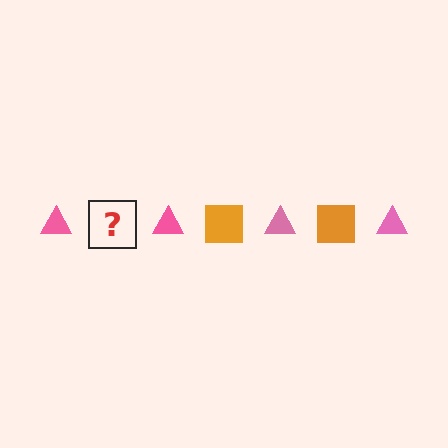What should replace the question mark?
The question mark should be replaced with an orange square.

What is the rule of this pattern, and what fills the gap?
The rule is that the pattern alternates between pink triangle and orange square. The gap should be filled with an orange square.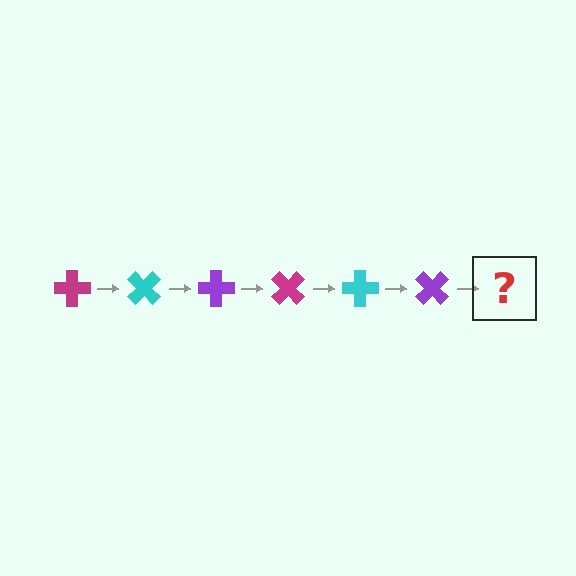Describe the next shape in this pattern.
It should be a magenta cross, rotated 270 degrees from the start.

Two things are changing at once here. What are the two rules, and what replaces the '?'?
The two rules are that it rotates 45 degrees each step and the color cycles through magenta, cyan, and purple. The '?' should be a magenta cross, rotated 270 degrees from the start.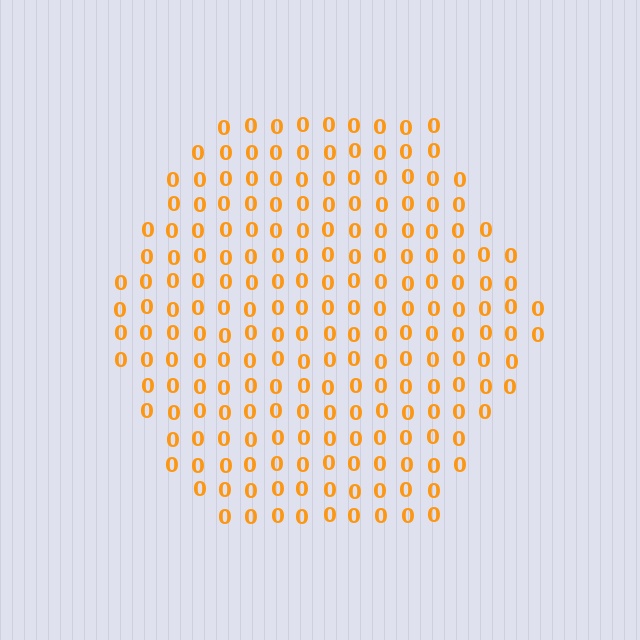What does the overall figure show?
The overall figure shows a hexagon.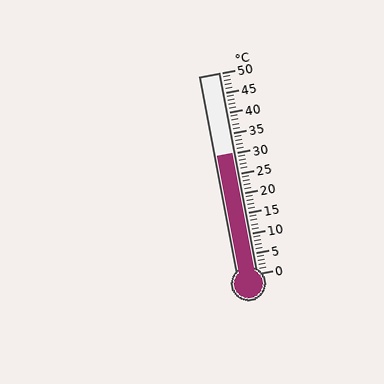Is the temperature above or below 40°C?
The temperature is below 40°C.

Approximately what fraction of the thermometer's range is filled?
The thermometer is filled to approximately 60% of its range.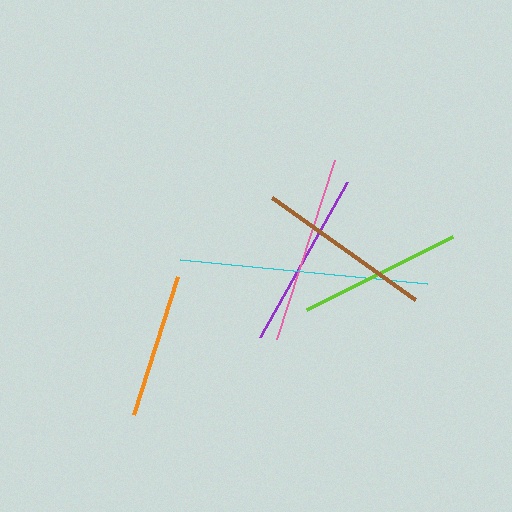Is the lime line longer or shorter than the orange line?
The lime line is longer than the orange line.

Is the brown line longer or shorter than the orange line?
The brown line is longer than the orange line.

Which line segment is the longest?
The cyan line is the longest at approximately 248 pixels.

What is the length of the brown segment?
The brown segment is approximately 175 pixels long.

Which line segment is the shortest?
The orange line is the shortest at approximately 145 pixels.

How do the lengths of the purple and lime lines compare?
The purple and lime lines are approximately the same length.